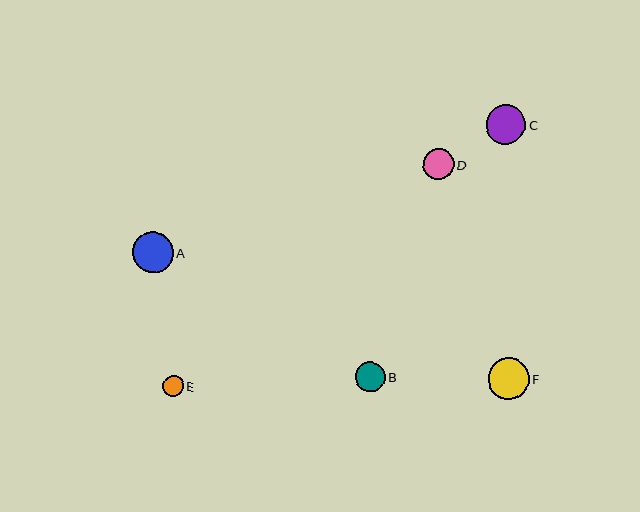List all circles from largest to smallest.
From largest to smallest: F, A, C, D, B, E.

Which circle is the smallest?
Circle E is the smallest with a size of approximately 21 pixels.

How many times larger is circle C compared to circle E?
Circle C is approximately 1.9 times the size of circle E.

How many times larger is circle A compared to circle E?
Circle A is approximately 1.9 times the size of circle E.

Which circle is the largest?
Circle F is the largest with a size of approximately 41 pixels.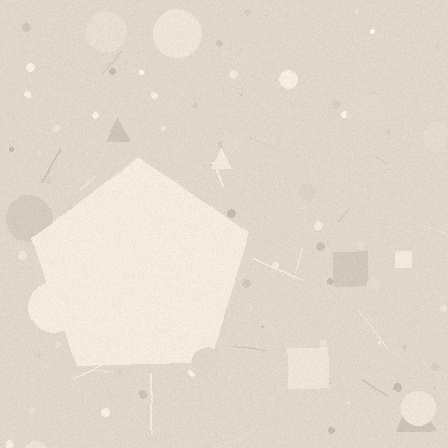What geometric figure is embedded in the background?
A pentagon is embedded in the background.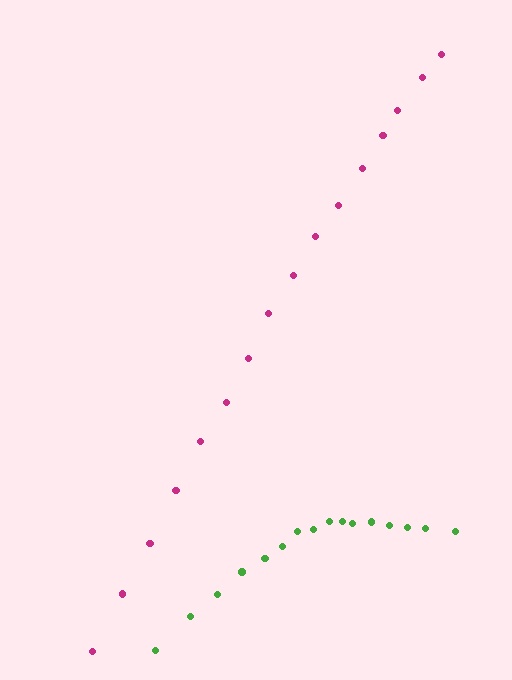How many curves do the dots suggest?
There are 2 distinct paths.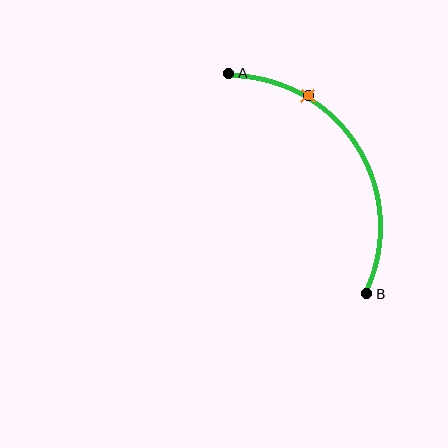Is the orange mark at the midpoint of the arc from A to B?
No. The orange mark lies on the arc but is closer to endpoint A. The arc midpoint would be at the point on the curve equidistant along the arc from both A and B.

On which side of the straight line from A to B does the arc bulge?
The arc bulges to the right of the straight line connecting A and B.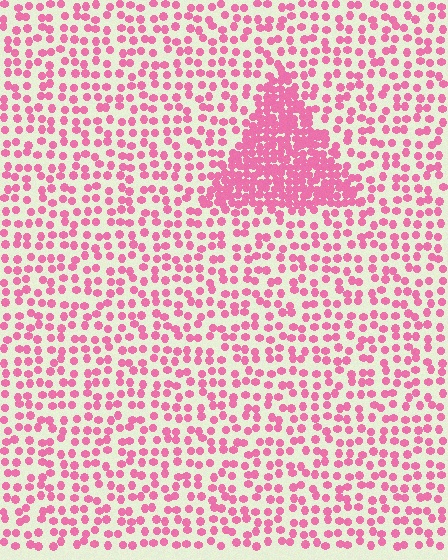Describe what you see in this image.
The image contains small pink elements arranged at two different densities. A triangle-shaped region is visible where the elements are more densely packed than the surrounding area.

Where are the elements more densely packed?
The elements are more densely packed inside the triangle boundary.